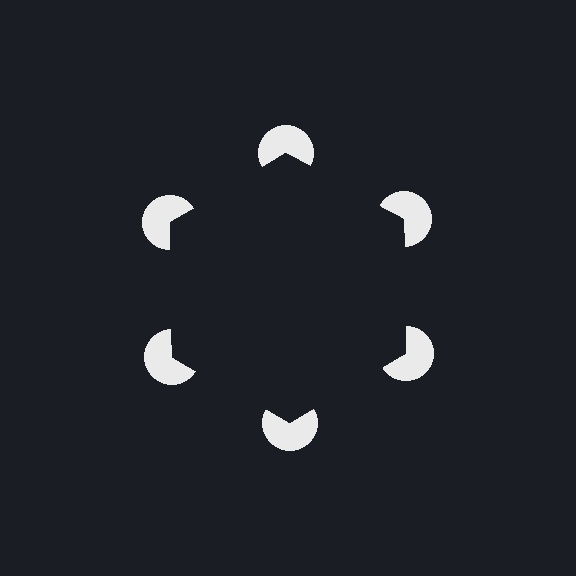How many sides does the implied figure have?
6 sides.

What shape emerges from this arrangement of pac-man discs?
An illusory hexagon — its edges are inferred from the aligned wedge cuts in the pac-man discs, not physically drawn.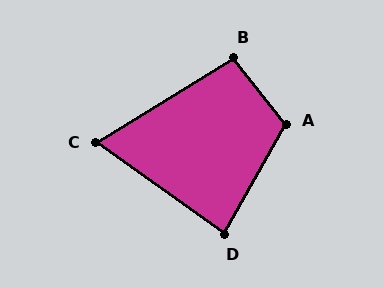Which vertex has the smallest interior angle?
C, at approximately 67 degrees.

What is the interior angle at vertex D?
Approximately 84 degrees (acute).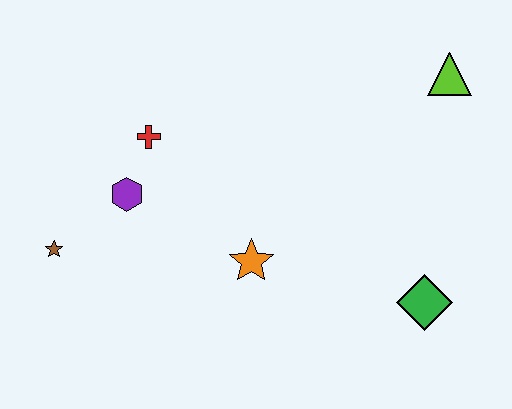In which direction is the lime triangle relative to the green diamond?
The lime triangle is above the green diamond.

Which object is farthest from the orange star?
The lime triangle is farthest from the orange star.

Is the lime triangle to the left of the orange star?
No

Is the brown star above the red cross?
No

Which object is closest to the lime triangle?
The green diamond is closest to the lime triangle.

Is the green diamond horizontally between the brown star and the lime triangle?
Yes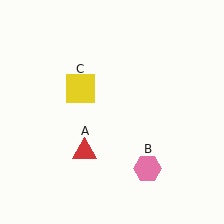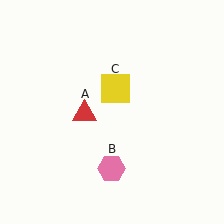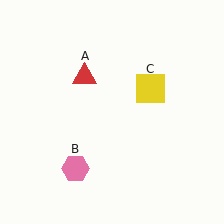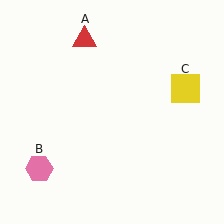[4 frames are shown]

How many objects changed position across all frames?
3 objects changed position: red triangle (object A), pink hexagon (object B), yellow square (object C).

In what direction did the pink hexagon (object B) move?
The pink hexagon (object B) moved left.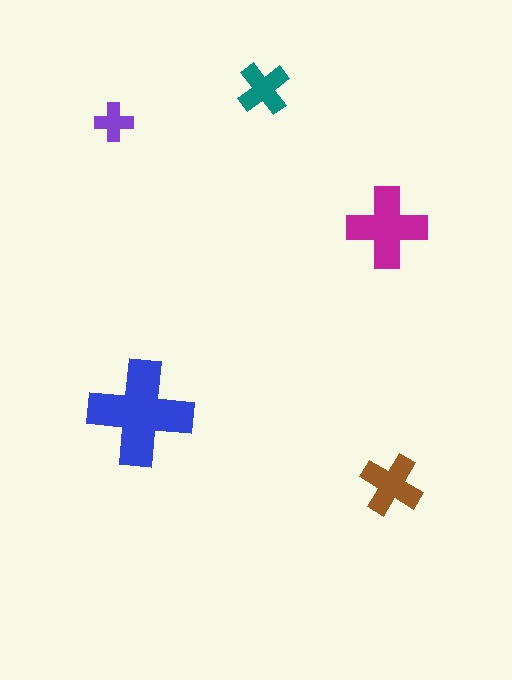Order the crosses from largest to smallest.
the blue one, the magenta one, the brown one, the teal one, the purple one.